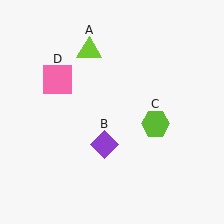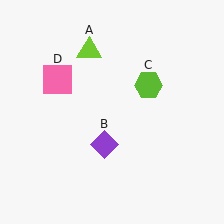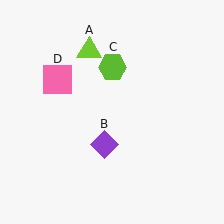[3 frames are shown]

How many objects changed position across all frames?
1 object changed position: lime hexagon (object C).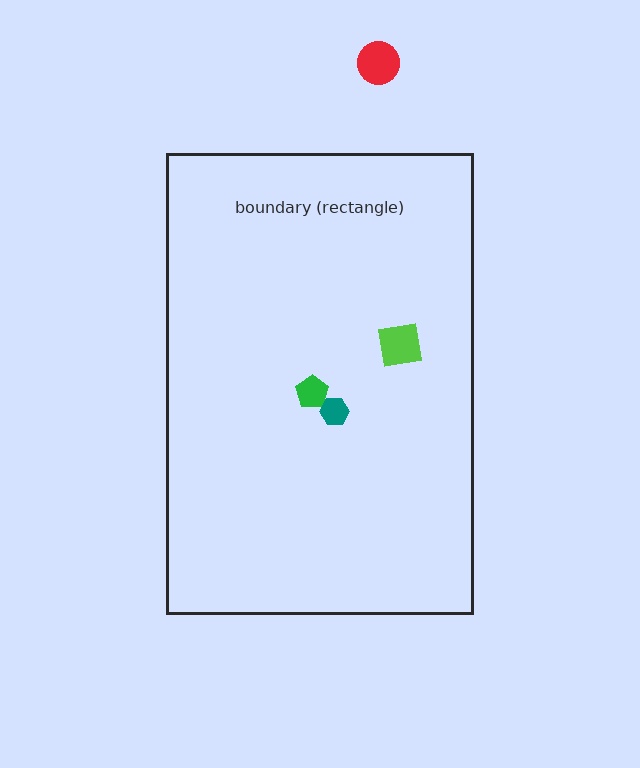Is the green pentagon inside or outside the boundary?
Inside.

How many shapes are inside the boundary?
3 inside, 1 outside.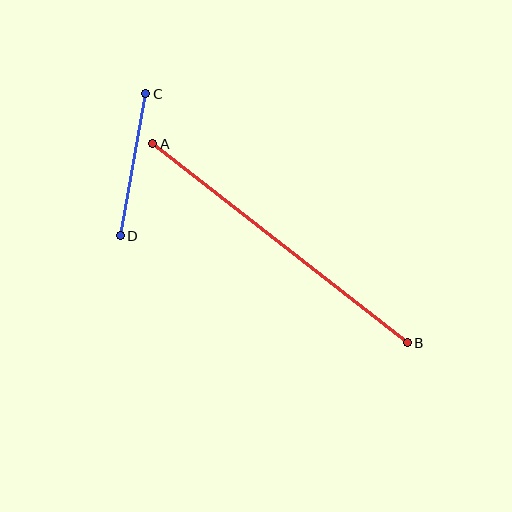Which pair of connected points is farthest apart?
Points A and B are farthest apart.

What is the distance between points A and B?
The distance is approximately 323 pixels.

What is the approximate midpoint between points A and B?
The midpoint is at approximately (280, 243) pixels.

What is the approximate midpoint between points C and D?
The midpoint is at approximately (133, 165) pixels.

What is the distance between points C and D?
The distance is approximately 144 pixels.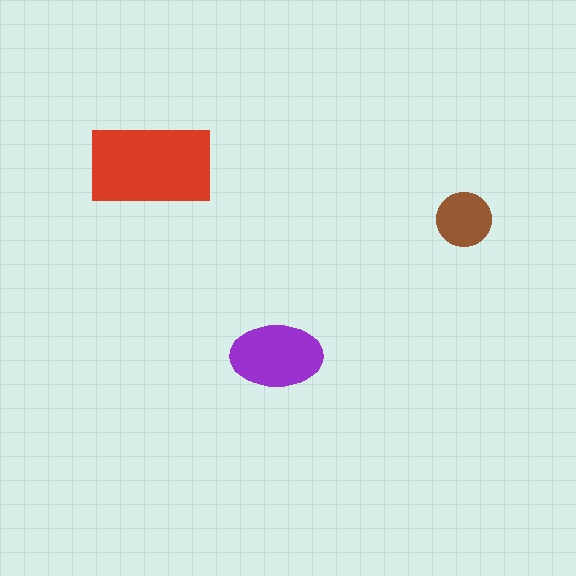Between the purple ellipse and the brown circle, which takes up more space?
The purple ellipse.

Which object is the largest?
The red rectangle.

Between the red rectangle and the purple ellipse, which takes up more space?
The red rectangle.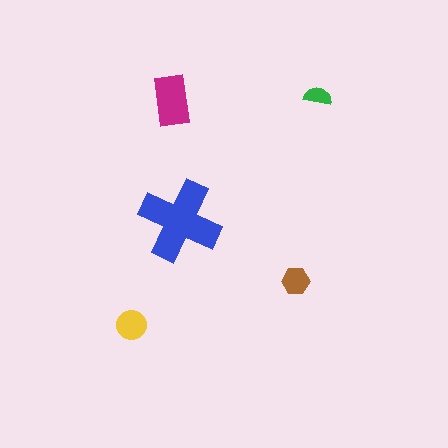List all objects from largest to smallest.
The blue cross, the magenta rectangle, the yellow circle, the brown hexagon, the green semicircle.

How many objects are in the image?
There are 5 objects in the image.